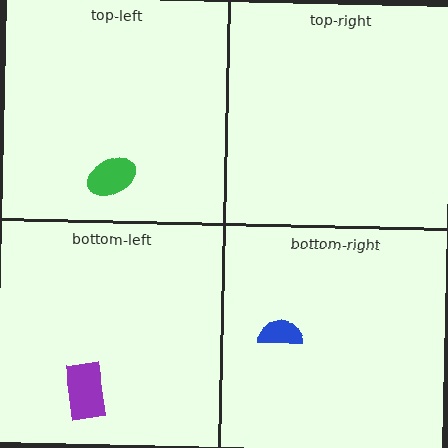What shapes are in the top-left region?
The green ellipse.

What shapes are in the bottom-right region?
The blue semicircle.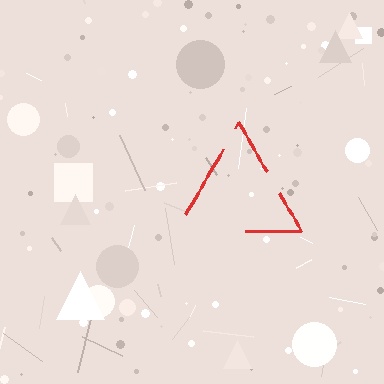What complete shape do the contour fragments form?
The contour fragments form a triangle.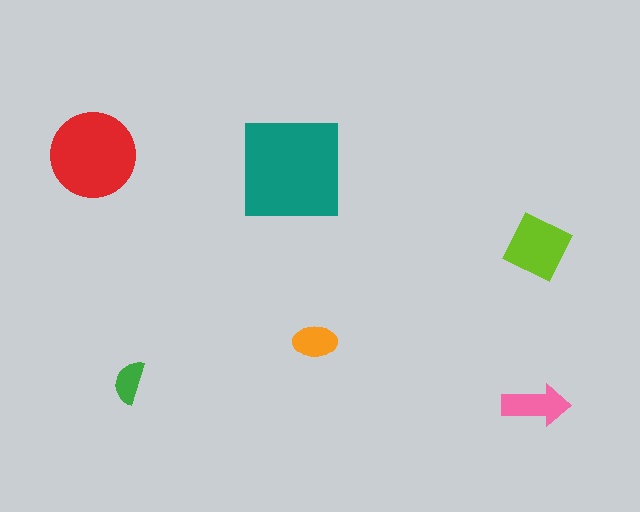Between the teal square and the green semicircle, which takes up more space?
The teal square.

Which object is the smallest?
The green semicircle.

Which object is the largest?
The teal square.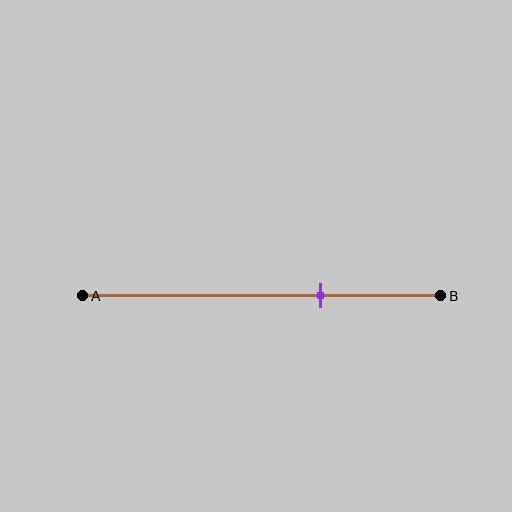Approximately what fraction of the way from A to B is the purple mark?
The purple mark is approximately 65% of the way from A to B.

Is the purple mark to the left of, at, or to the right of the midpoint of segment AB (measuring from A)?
The purple mark is to the right of the midpoint of segment AB.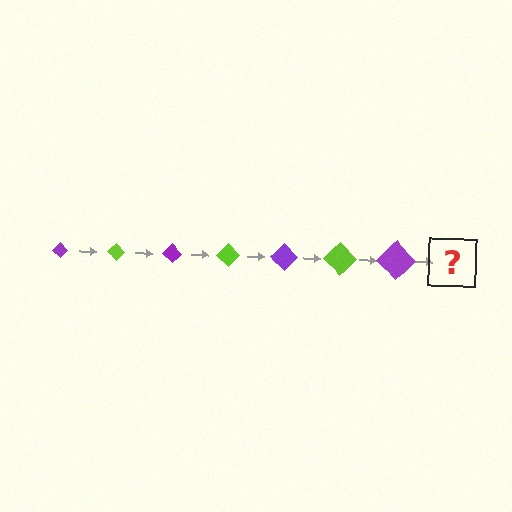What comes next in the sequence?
The next element should be a lime diamond, larger than the previous one.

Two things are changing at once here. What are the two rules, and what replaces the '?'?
The two rules are that the diamond grows larger each step and the color cycles through purple and lime. The '?' should be a lime diamond, larger than the previous one.